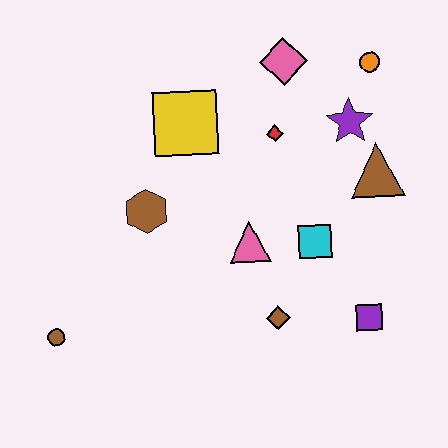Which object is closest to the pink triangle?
The cyan square is closest to the pink triangle.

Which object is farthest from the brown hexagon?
The orange circle is farthest from the brown hexagon.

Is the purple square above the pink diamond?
No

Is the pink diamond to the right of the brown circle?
Yes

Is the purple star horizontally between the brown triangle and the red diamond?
Yes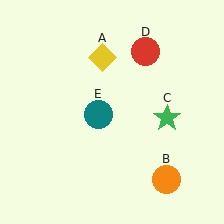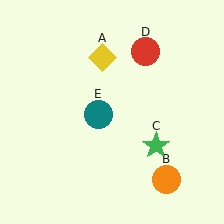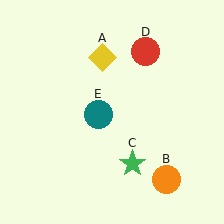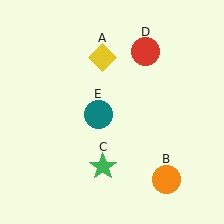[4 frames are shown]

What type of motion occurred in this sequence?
The green star (object C) rotated clockwise around the center of the scene.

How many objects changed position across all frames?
1 object changed position: green star (object C).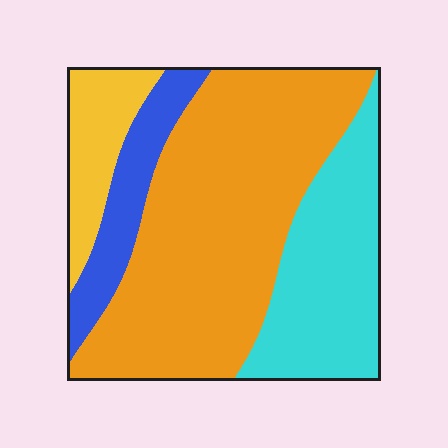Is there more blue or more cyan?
Cyan.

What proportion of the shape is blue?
Blue takes up about one eighth (1/8) of the shape.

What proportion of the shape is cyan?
Cyan takes up about one quarter (1/4) of the shape.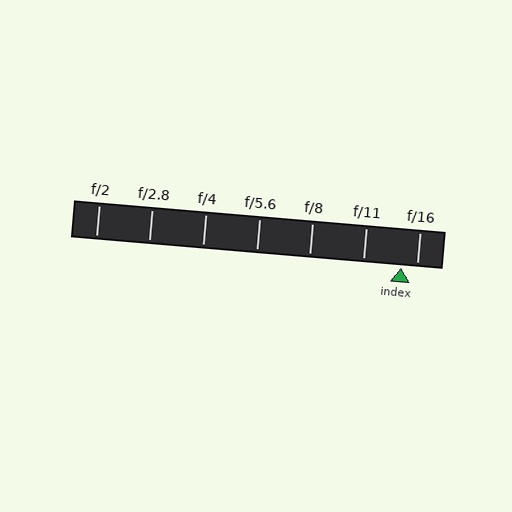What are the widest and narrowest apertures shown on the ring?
The widest aperture shown is f/2 and the narrowest is f/16.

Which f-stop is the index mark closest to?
The index mark is closest to f/16.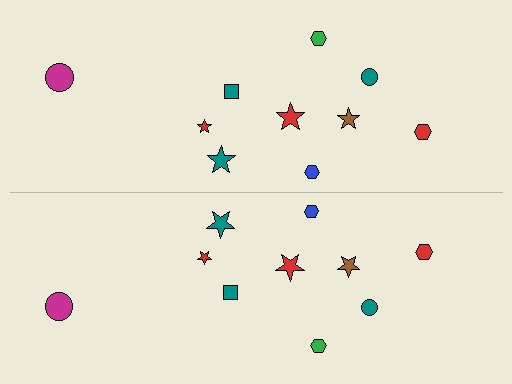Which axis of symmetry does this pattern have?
The pattern has a horizontal axis of symmetry running through the center of the image.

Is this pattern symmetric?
Yes, this pattern has bilateral (reflection) symmetry.